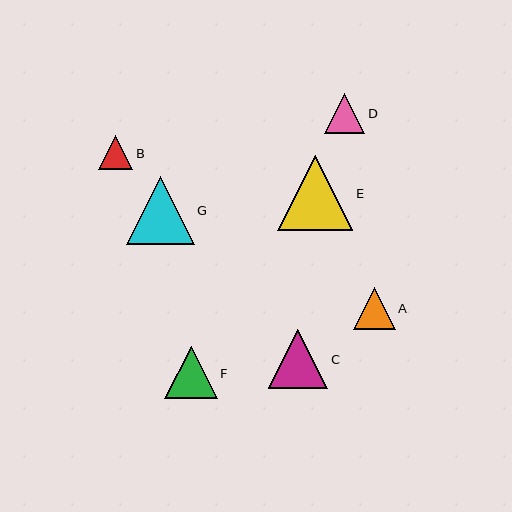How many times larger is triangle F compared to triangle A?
Triangle F is approximately 1.2 times the size of triangle A.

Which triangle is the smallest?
Triangle B is the smallest with a size of approximately 34 pixels.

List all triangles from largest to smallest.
From largest to smallest: E, G, C, F, A, D, B.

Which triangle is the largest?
Triangle E is the largest with a size of approximately 75 pixels.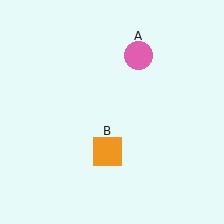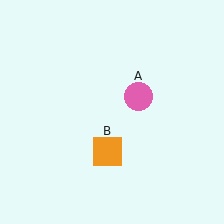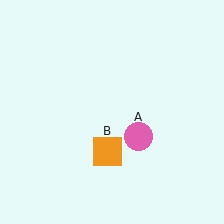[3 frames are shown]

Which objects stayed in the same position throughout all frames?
Orange square (object B) remained stationary.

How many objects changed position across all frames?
1 object changed position: pink circle (object A).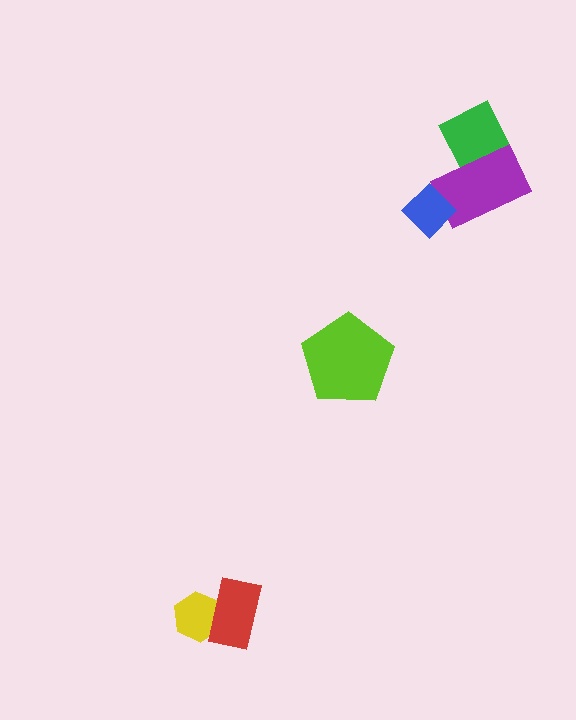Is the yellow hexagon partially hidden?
Yes, it is partially covered by another shape.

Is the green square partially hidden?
Yes, it is partially covered by another shape.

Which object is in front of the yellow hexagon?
The red rectangle is in front of the yellow hexagon.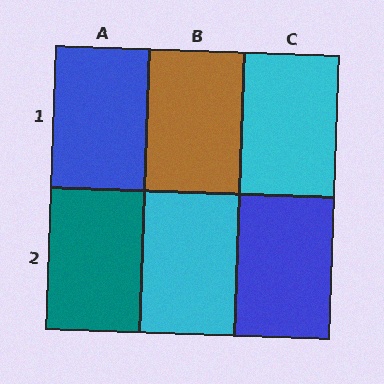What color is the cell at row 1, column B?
Brown.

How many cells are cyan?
2 cells are cyan.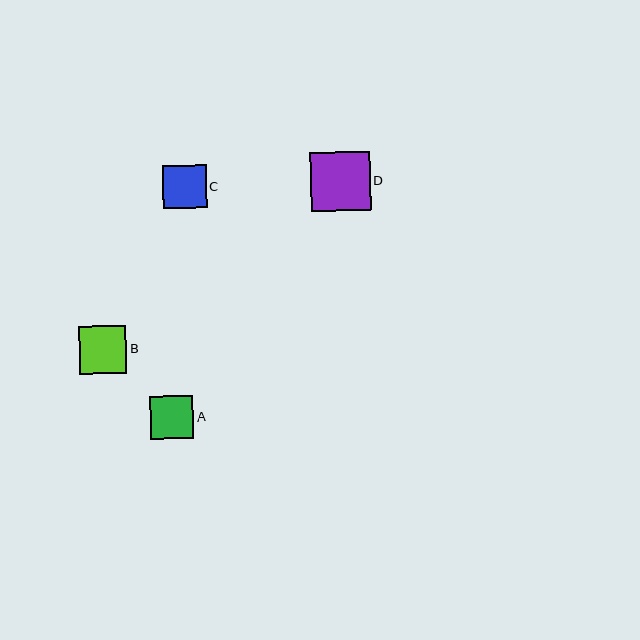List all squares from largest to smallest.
From largest to smallest: D, B, C, A.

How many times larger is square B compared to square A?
Square B is approximately 1.1 times the size of square A.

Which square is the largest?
Square D is the largest with a size of approximately 60 pixels.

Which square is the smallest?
Square A is the smallest with a size of approximately 43 pixels.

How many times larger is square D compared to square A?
Square D is approximately 1.4 times the size of square A.